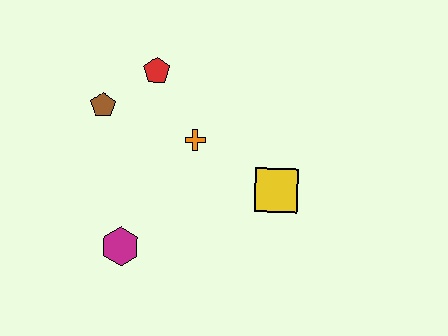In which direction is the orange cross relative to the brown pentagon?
The orange cross is to the right of the brown pentagon.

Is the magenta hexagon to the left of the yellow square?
Yes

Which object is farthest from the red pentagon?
The magenta hexagon is farthest from the red pentagon.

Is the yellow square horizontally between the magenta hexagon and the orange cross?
No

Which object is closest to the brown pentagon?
The red pentagon is closest to the brown pentagon.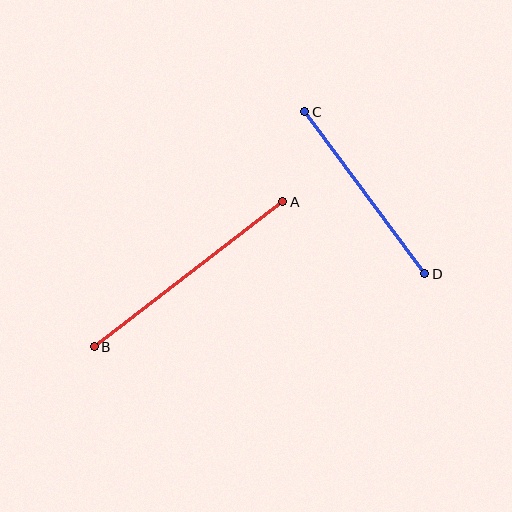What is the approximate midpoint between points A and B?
The midpoint is at approximately (188, 274) pixels.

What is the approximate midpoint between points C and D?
The midpoint is at approximately (365, 193) pixels.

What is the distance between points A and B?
The distance is approximately 238 pixels.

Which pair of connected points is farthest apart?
Points A and B are farthest apart.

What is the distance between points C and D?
The distance is approximately 202 pixels.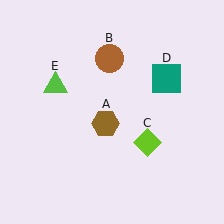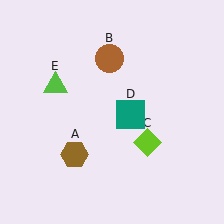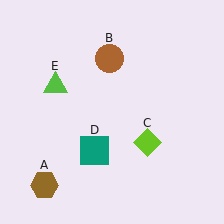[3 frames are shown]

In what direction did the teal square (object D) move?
The teal square (object D) moved down and to the left.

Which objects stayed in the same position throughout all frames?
Brown circle (object B) and lime diamond (object C) and lime triangle (object E) remained stationary.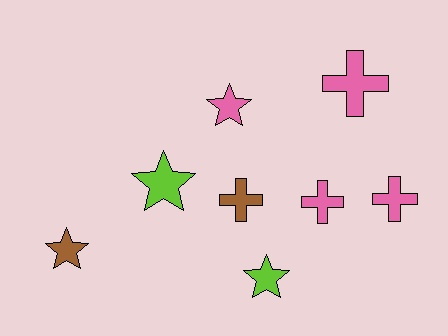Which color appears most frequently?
Pink, with 4 objects.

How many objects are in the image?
There are 8 objects.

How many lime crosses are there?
There are no lime crosses.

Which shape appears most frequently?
Cross, with 4 objects.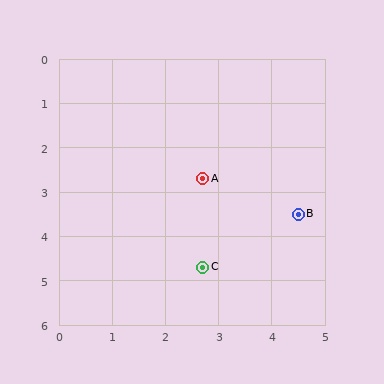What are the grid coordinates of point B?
Point B is at approximately (4.5, 3.5).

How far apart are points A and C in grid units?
Points A and C are about 2.0 grid units apart.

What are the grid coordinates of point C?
Point C is at approximately (2.7, 4.7).